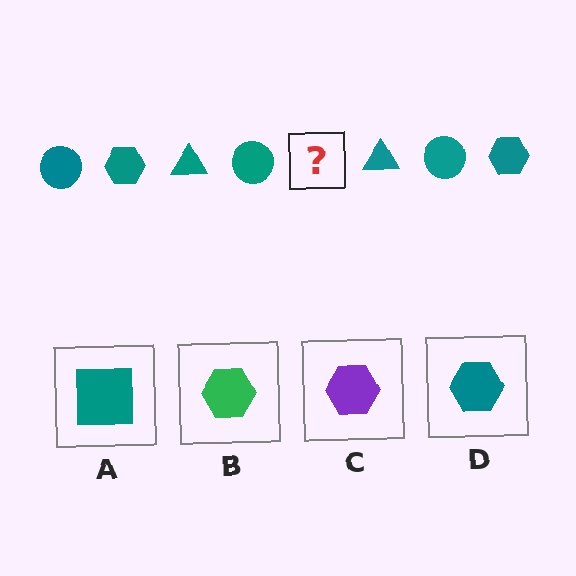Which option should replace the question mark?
Option D.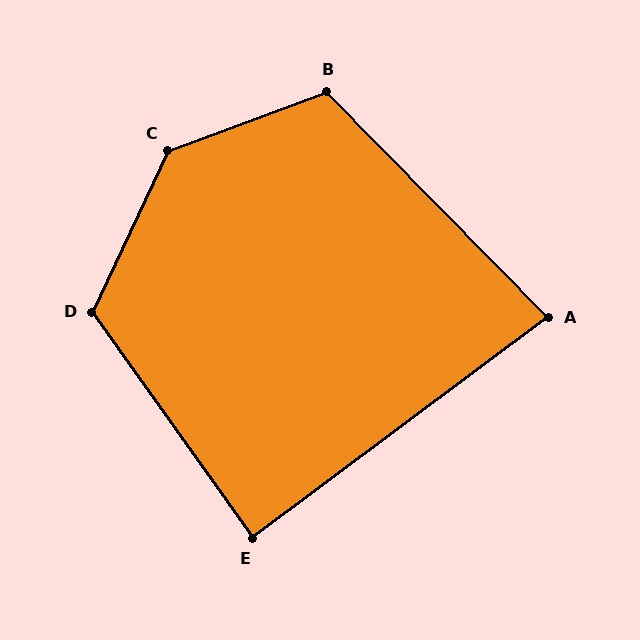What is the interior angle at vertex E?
Approximately 89 degrees (approximately right).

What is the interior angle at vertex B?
Approximately 114 degrees (obtuse).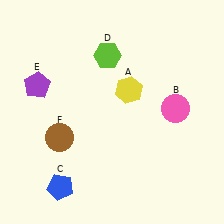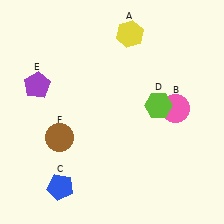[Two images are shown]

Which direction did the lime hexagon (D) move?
The lime hexagon (D) moved right.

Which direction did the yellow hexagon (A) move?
The yellow hexagon (A) moved up.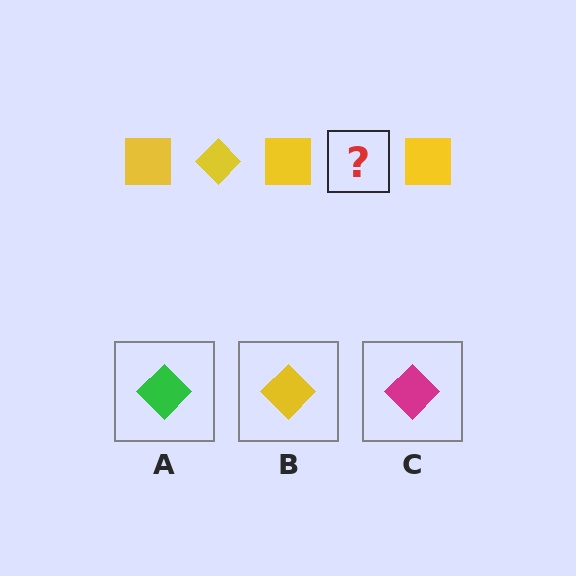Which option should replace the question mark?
Option B.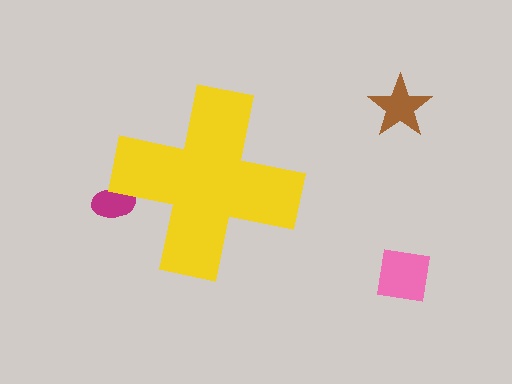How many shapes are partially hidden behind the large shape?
1 shape is partially hidden.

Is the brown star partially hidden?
No, the brown star is fully visible.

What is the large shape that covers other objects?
A yellow cross.